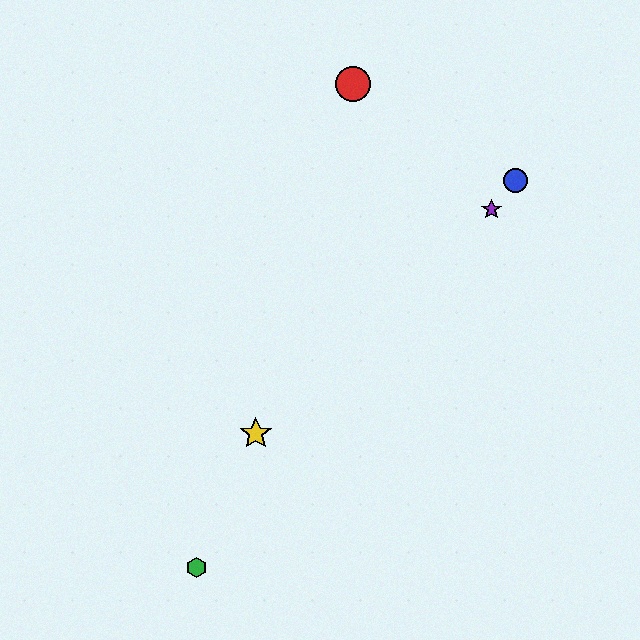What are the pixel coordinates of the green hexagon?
The green hexagon is at (196, 568).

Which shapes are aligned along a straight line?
The blue circle, the green hexagon, the purple star are aligned along a straight line.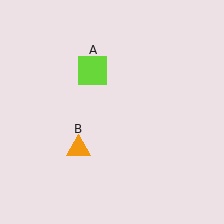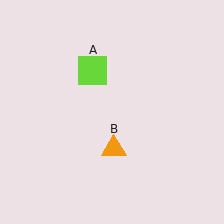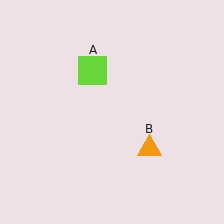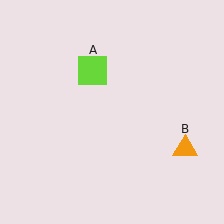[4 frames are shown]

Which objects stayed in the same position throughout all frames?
Lime square (object A) remained stationary.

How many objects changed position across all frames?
1 object changed position: orange triangle (object B).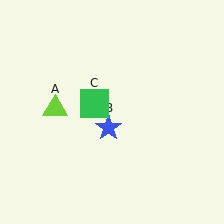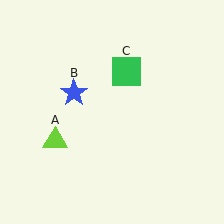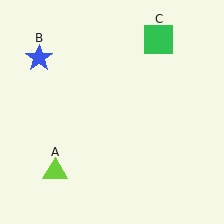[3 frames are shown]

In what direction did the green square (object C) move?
The green square (object C) moved up and to the right.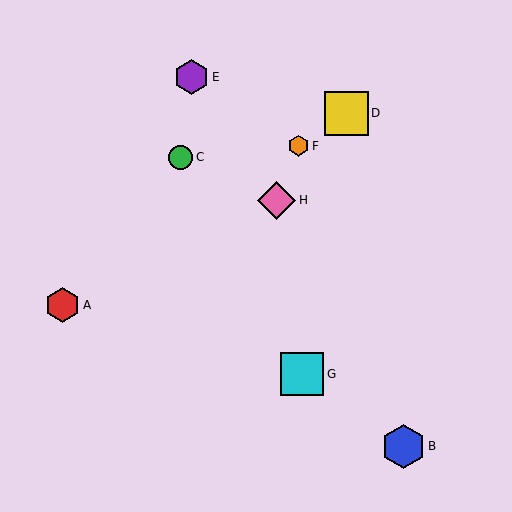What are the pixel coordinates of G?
Object G is at (302, 374).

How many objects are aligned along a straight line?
3 objects (A, D, F) are aligned along a straight line.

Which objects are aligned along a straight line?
Objects A, D, F are aligned along a straight line.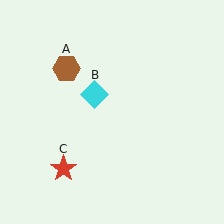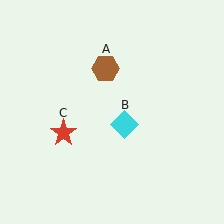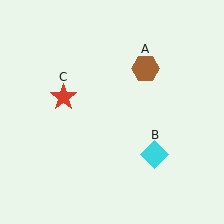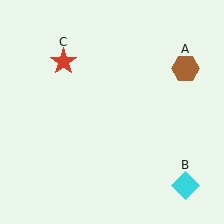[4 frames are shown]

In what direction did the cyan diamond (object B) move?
The cyan diamond (object B) moved down and to the right.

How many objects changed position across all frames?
3 objects changed position: brown hexagon (object A), cyan diamond (object B), red star (object C).